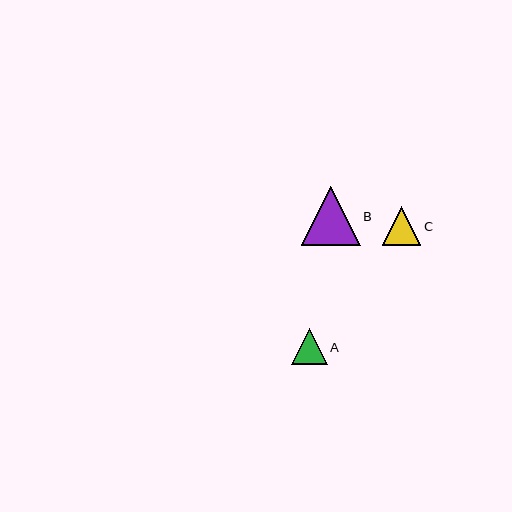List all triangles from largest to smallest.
From largest to smallest: B, C, A.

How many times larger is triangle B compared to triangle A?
Triangle B is approximately 1.6 times the size of triangle A.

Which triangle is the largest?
Triangle B is the largest with a size of approximately 59 pixels.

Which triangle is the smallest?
Triangle A is the smallest with a size of approximately 36 pixels.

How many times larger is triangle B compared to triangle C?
Triangle B is approximately 1.5 times the size of triangle C.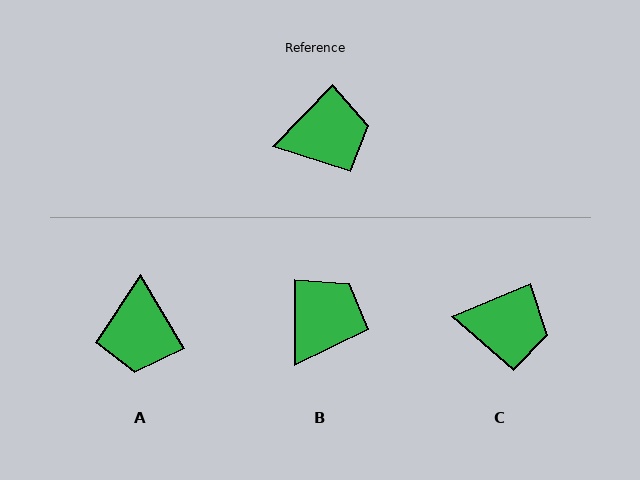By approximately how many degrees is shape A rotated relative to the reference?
Approximately 105 degrees clockwise.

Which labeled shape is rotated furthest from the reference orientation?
A, about 105 degrees away.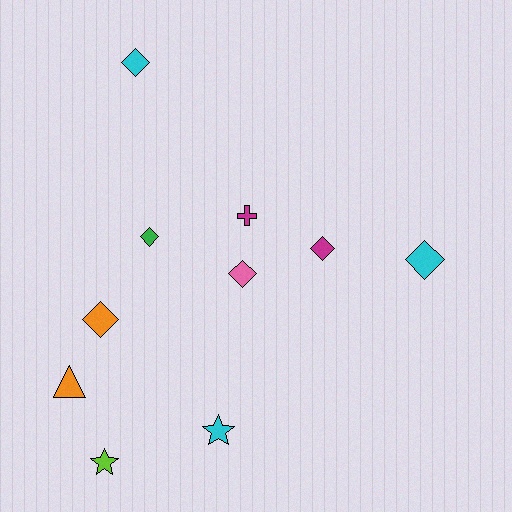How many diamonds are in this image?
There are 6 diamonds.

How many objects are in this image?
There are 10 objects.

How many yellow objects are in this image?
There are no yellow objects.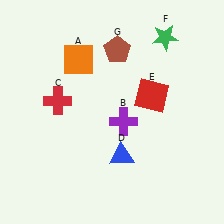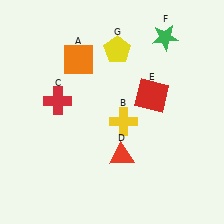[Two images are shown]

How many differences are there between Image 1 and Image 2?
There are 3 differences between the two images.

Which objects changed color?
B changed from purple to yellow. D changed from blue to red. G changed from brown to yellow.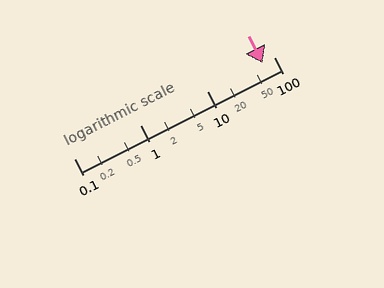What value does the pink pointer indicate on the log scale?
The pointer indicates approximately 67.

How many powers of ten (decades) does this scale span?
The scale spans 3 decades, from 0.1 to 100.